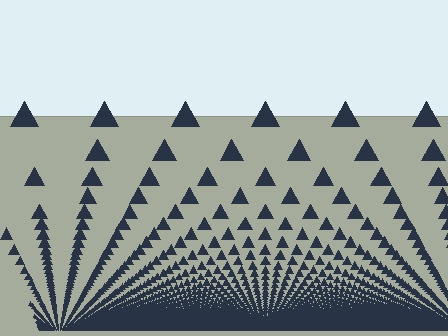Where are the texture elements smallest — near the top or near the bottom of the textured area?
Near the bottom.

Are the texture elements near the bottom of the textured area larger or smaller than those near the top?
Smaller. The gradient is inverted — elements near the bottom are smaller and denser.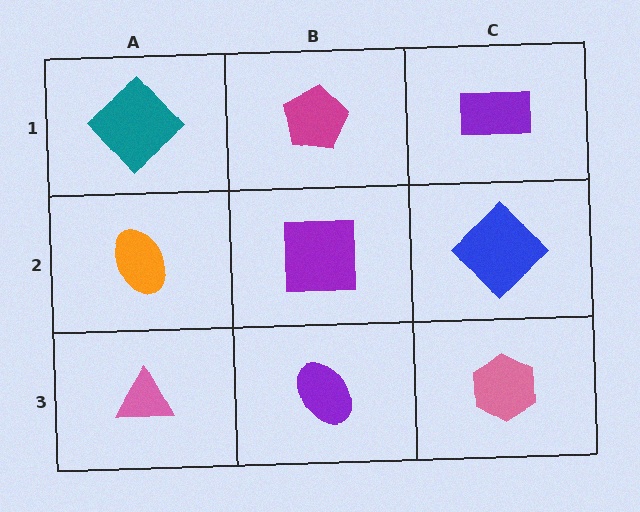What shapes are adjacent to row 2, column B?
A magenta pentagon (row 1, column B), a purple ellipse (row 3, column B), an orange ellipse (row 2, column A), a blue diamond (row 2, column C).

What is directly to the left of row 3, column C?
A purple ellipse.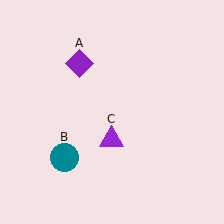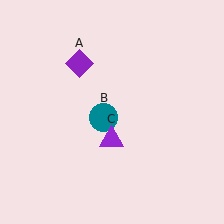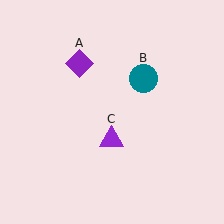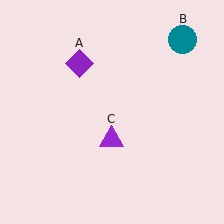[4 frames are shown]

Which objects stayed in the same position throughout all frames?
Purple diamond (object A) and purple triangle (object C) remained stationary.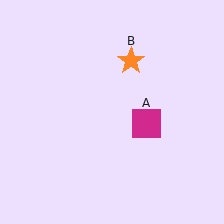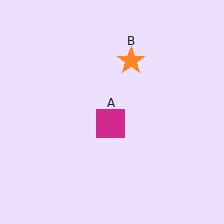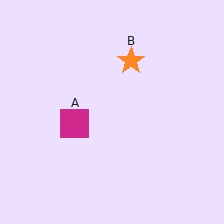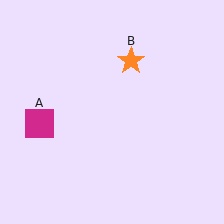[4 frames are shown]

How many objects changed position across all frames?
1 object changed position: magenta square (object A).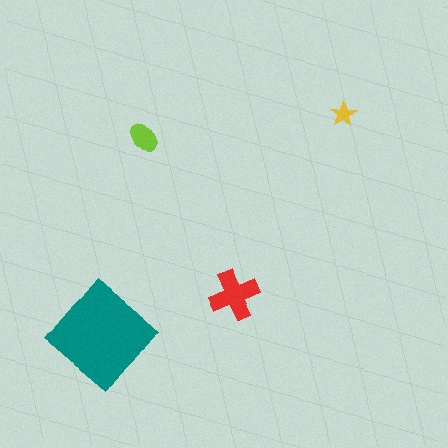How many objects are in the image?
There are 4 objects in the image.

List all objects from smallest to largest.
The yellow star, the lime ellipse, the red cross, the teal diamond.